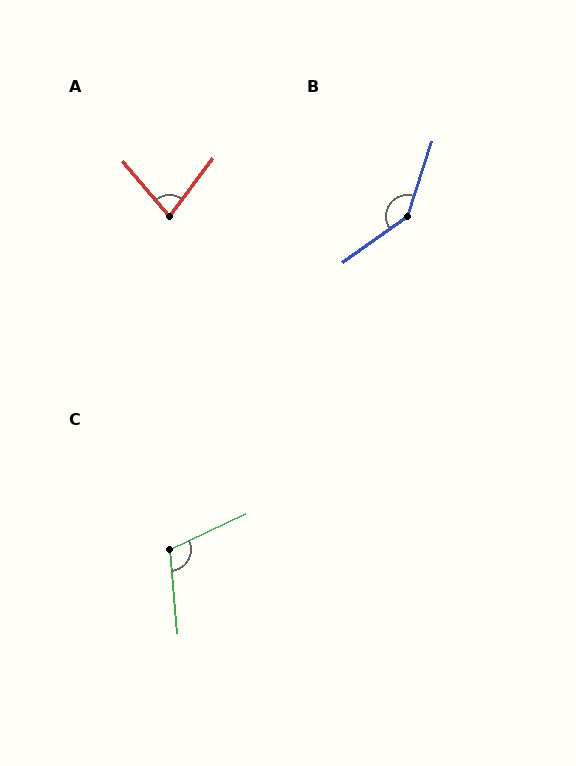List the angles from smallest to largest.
A (77°), C (110°), B (143°).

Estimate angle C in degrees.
Approximately 110 degrees.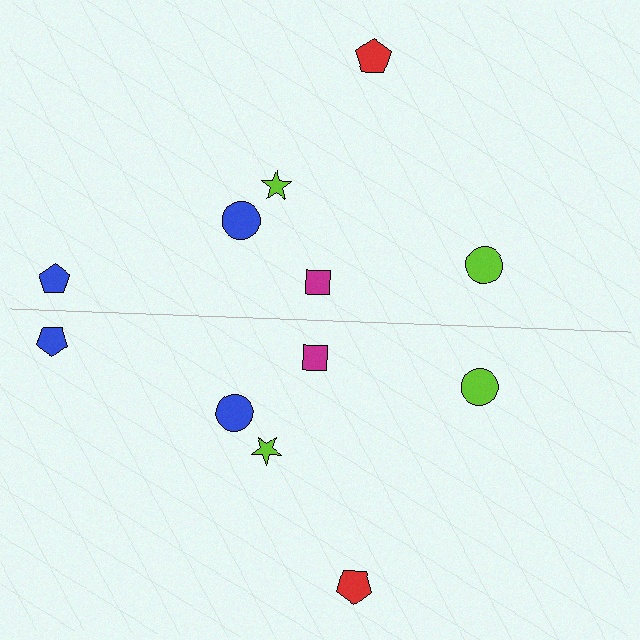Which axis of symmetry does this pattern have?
The pattern has a horizontal axis of symmetry running through the center of the image.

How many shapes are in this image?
There are 12 shapes in this image.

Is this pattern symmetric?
Yes, this pattern has bilateral (reflection) symmetry.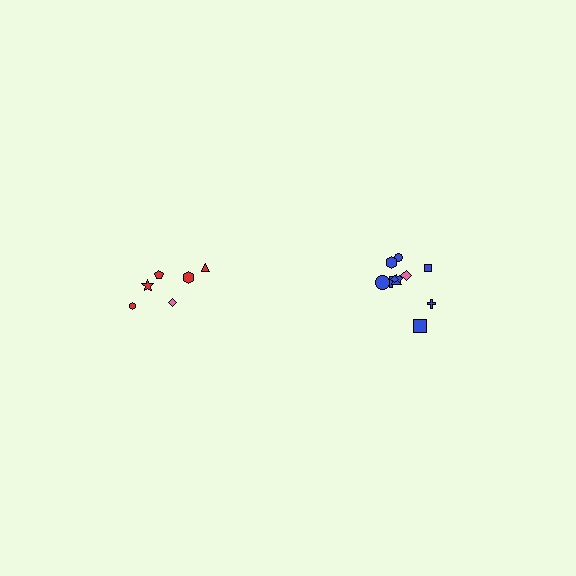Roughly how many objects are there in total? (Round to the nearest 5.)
Roughly 20 objects in total.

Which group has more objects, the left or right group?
The right group.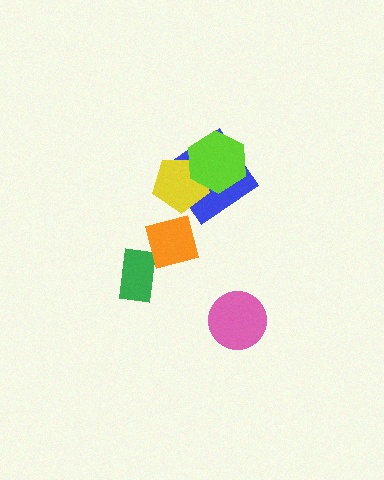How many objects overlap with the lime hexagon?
2 objects overlap with the lime hexagon.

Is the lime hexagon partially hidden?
No, no other shape covers it.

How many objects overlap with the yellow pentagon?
2 objects overlap with the yellow pentagon.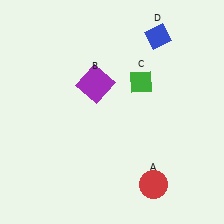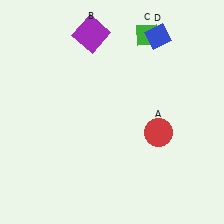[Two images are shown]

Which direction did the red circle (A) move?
The red circle (A) moved up.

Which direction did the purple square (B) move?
The purple square (B) moved up.